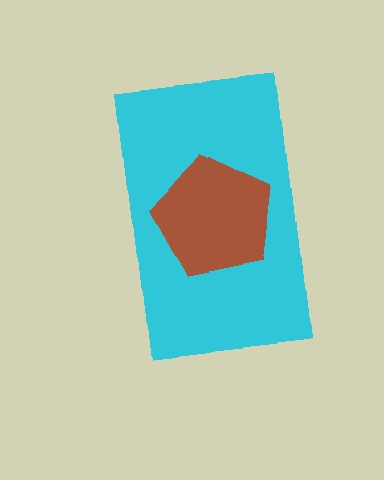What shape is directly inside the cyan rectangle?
The brown pentagon.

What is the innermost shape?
The brown pentagon.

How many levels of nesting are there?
2.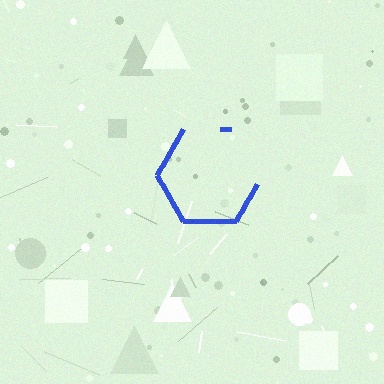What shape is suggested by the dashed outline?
The dashed outline suggests a hexagon.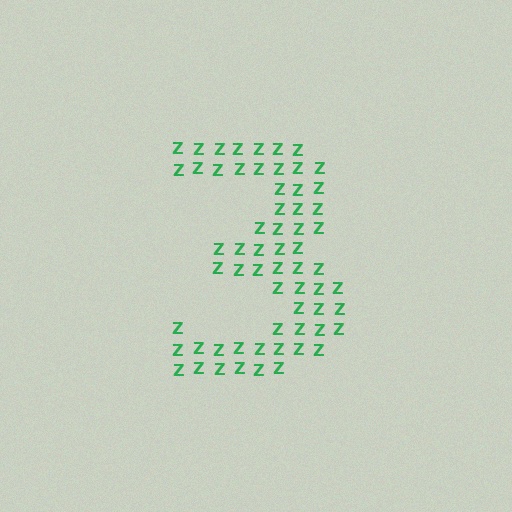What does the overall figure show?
The overall figure shows the digit 3.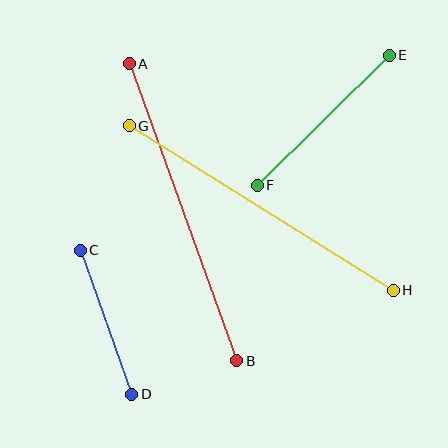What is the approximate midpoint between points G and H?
The midpoint is at approximately (261, 208) pixels.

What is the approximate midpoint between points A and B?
The midpoint is at approximately (183, 212) pixels.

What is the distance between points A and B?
The distance is approximately 316 pixels.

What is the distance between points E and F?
The distance is approximately 185 pixels.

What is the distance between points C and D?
The distance is approximately 153 pixels.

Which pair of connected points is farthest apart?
Points A and B are farthest apart.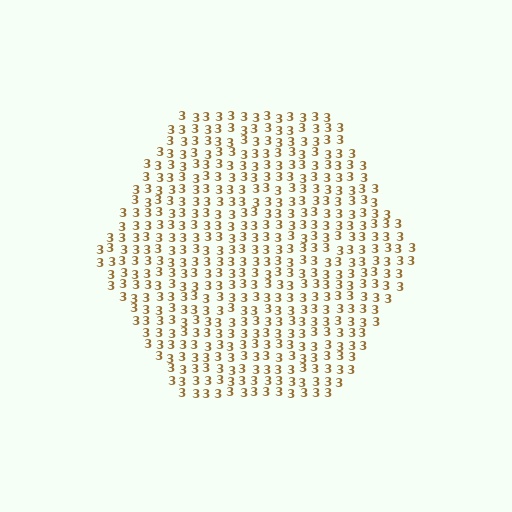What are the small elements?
The small elements are digit 3's.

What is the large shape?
The large shape is a hexagon.